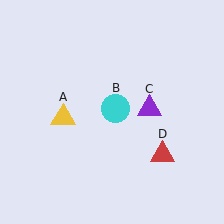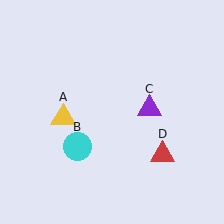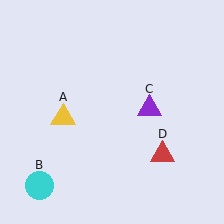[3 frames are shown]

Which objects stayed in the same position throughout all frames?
Yellow triangle (object A) and purple triangle (object C) and red triangle (object D) remained stationary.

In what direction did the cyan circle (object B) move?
The cyan circle (object B) moved down and to the left.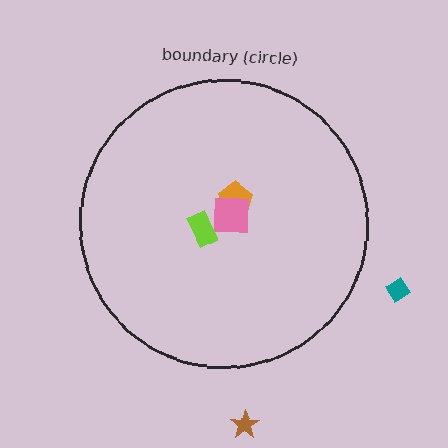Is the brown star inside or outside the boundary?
Outside.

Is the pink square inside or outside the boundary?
Inside.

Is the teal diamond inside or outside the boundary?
Outside.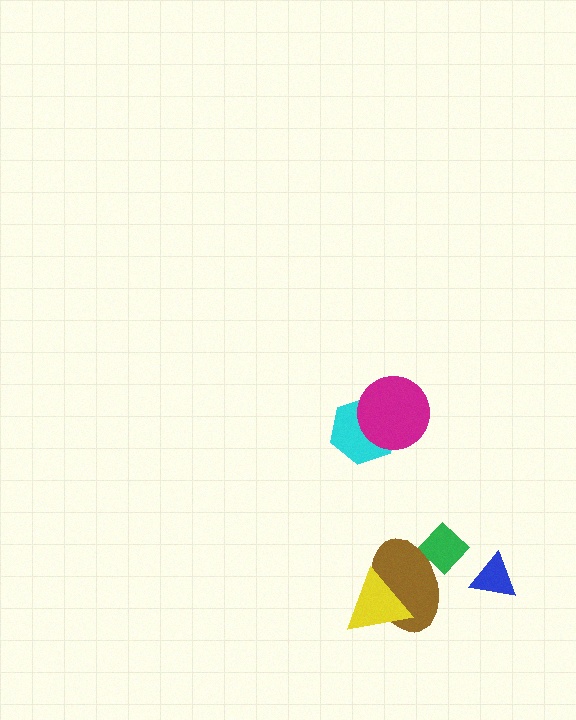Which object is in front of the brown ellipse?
The yellow triangle is in front of the brown ellipse.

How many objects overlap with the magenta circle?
1 object overlaps with the magenta circle.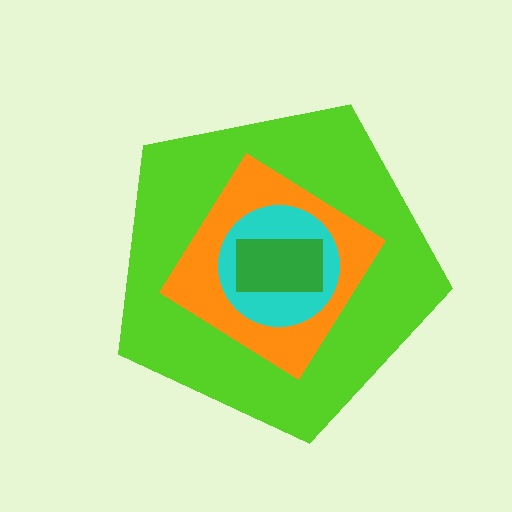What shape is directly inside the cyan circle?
The green rectangle.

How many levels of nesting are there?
4.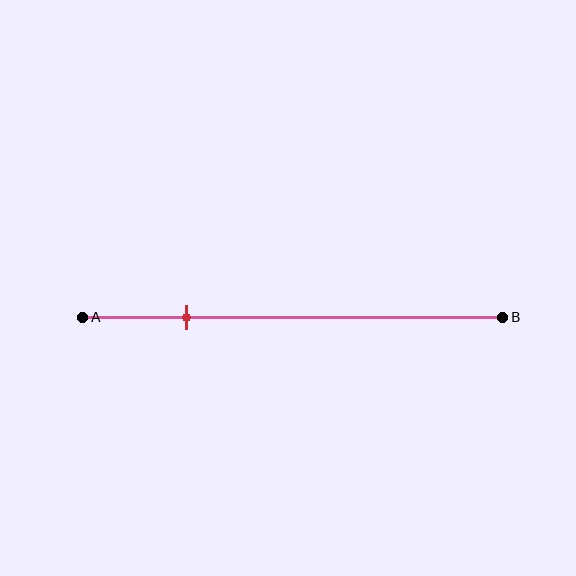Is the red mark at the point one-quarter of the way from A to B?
Yes, the mark is approximately at the one-quarter point.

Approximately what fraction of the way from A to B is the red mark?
The red mark is approximately 25% of the way from A to B.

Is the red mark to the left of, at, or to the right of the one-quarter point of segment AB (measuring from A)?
The red mark is approximately at the one-quarter point of segment AB.